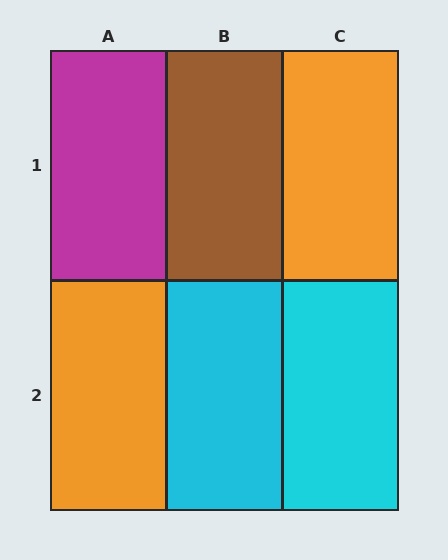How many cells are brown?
1 cell is brown.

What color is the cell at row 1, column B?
Brown.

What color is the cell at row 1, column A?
Magenta.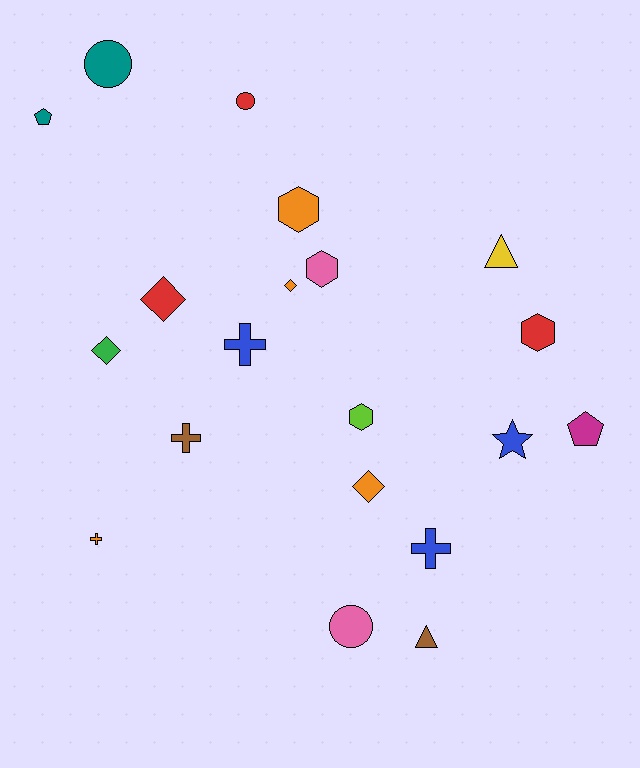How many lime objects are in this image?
There is 1 lime object.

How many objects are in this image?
There are 20 objects.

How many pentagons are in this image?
There are 2 pentagons.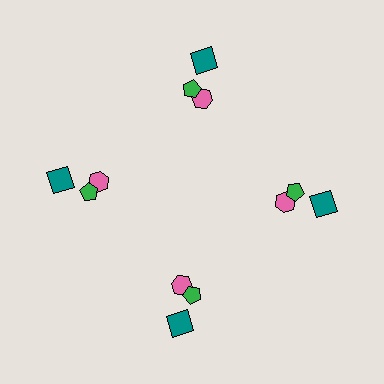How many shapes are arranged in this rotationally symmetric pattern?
There are 12 shapes, arranged in 4 groups of 3.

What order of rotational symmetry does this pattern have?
This pattern has 4-fold rotational symmetry.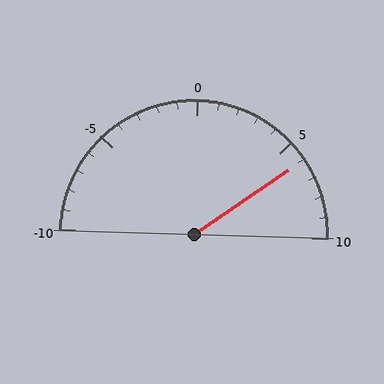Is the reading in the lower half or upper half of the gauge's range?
The reading is in the upper half of the range (-10 to 10).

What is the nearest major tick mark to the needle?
The nearest major tick mark is 5.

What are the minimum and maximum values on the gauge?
The gauge ranges from -10 to 10.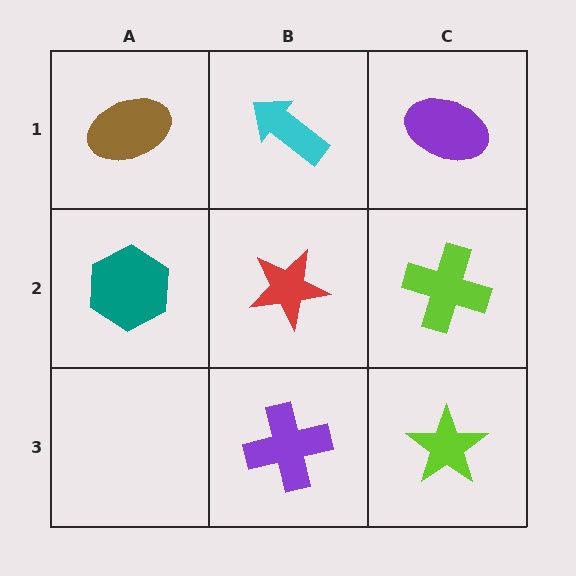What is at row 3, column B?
A purple cross.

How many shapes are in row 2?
3 shapes.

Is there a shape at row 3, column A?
No, that cell is empty.